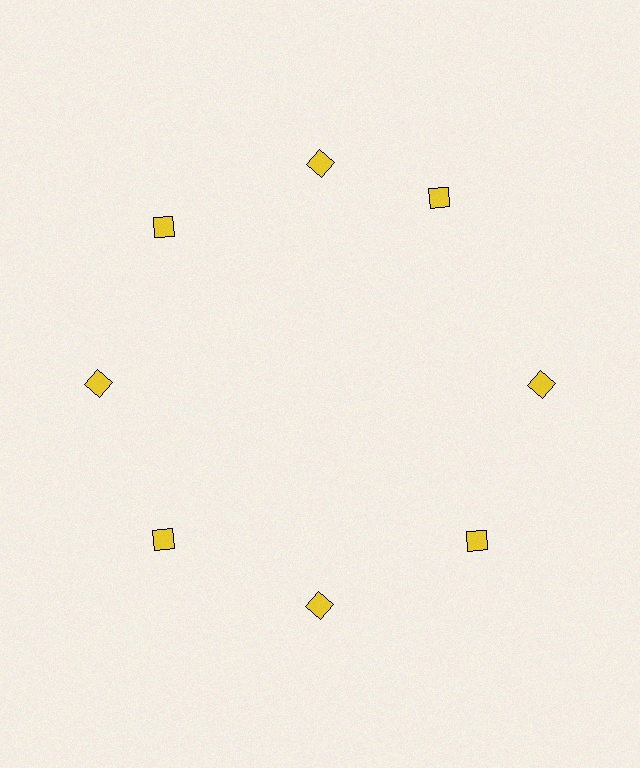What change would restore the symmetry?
The symmetry would be restored by rotating it back into even spacing with its neighbors so that all 8 squares sit at equal angles and equal distance from the center.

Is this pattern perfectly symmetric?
No. The 8 yellow squares are arranged in a ring, but one element near the 2 o'clock position is rotated out of alignment along the ring, breaking the 8-fold rotational symmetry.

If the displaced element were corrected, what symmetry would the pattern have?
It would have 8-fold rotational symmetry — the pattern would map onto itself every 45 degrees.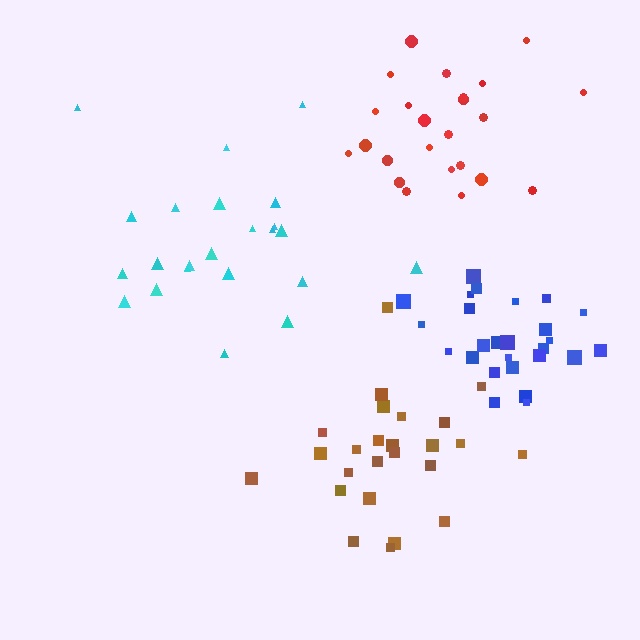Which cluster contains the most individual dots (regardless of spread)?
Blue (26).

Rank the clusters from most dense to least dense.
blue, brown, red, cyan.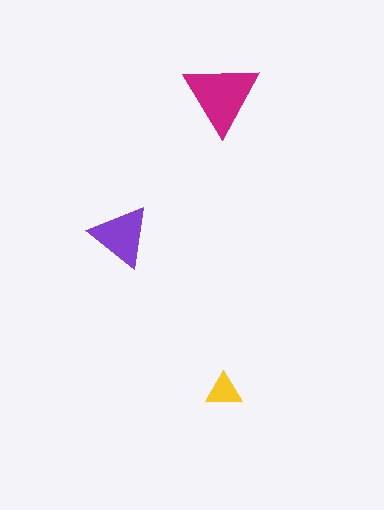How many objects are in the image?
There are 3 objects in the image.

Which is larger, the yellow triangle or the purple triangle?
The purple one.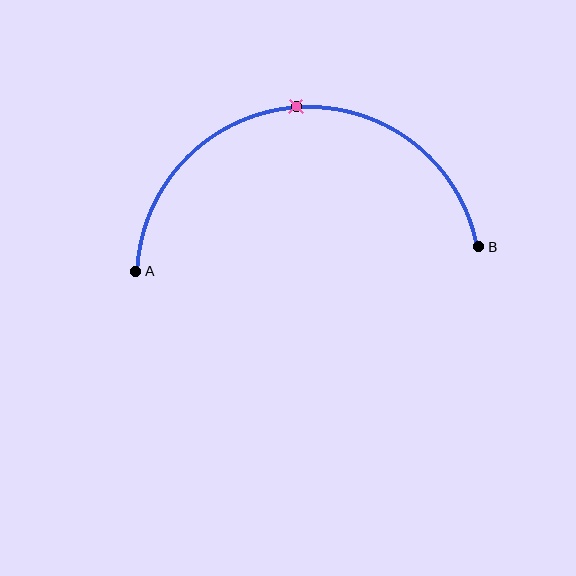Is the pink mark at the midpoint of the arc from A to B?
Yes. The pink mark lies on the arc at equal arc-length from both A and B — it is the arc midpoint.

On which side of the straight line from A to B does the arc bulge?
The arc bulges above the straight line connecting A and B.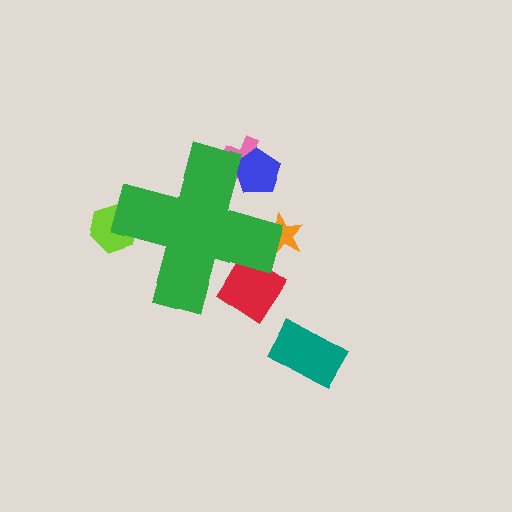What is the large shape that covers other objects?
A green cross.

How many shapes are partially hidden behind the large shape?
5 shapes are partially hidden.